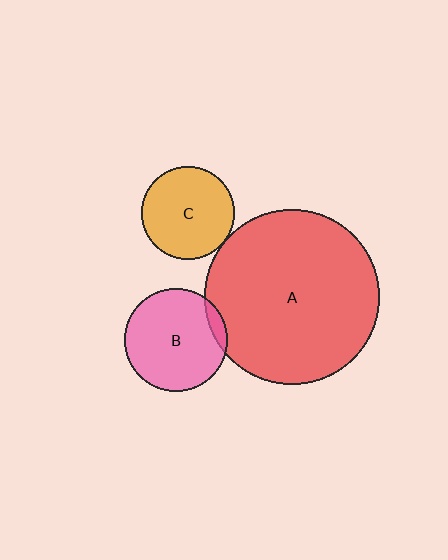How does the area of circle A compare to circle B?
Approximately 2.9 times.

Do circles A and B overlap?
Yes.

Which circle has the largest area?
Circle A (red).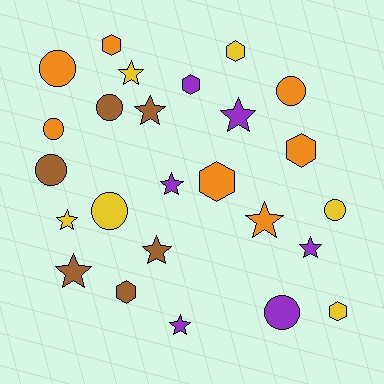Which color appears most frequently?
Orange, with 7 objects.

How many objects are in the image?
There are 25 objects.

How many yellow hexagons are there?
There are 2 yellow hexagons.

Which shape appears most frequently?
Star, with 10 objects.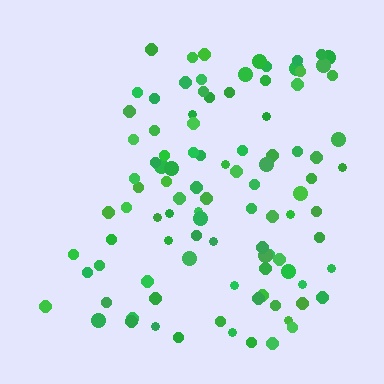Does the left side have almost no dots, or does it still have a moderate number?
Still a moderate number, just noticeably fewer than the right.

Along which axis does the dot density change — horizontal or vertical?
Horizontal.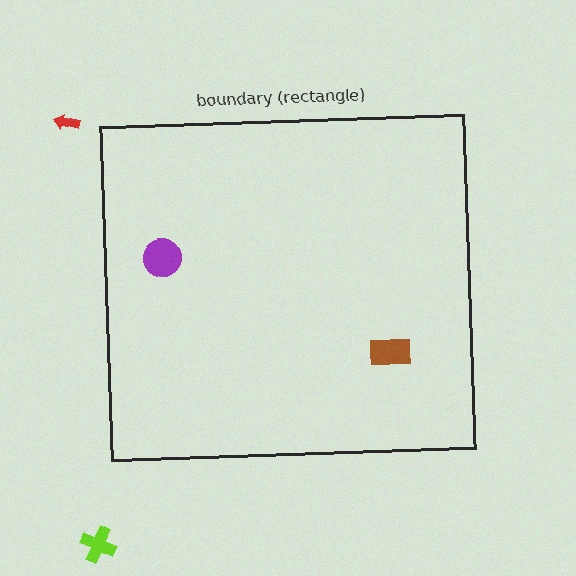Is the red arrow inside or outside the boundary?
Outside.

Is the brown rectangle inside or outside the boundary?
Inside.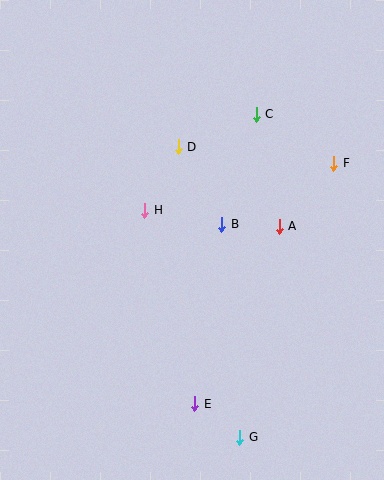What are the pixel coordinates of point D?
Point D is at (178, 147).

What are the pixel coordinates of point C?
Point C is at (256, 114).